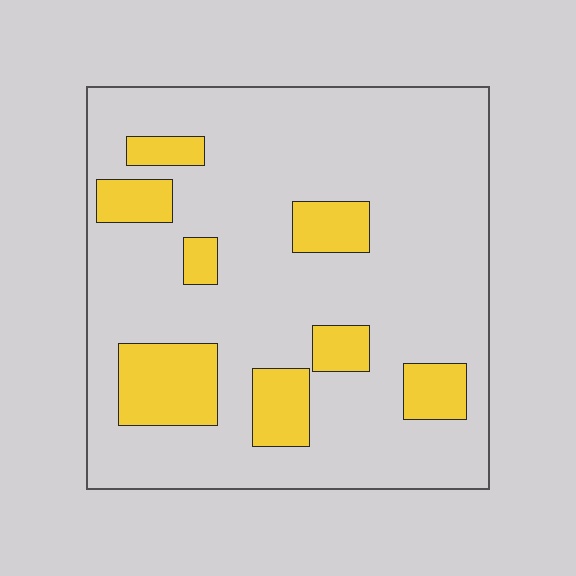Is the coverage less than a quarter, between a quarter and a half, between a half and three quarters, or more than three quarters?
Less than a quarter.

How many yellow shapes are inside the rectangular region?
8.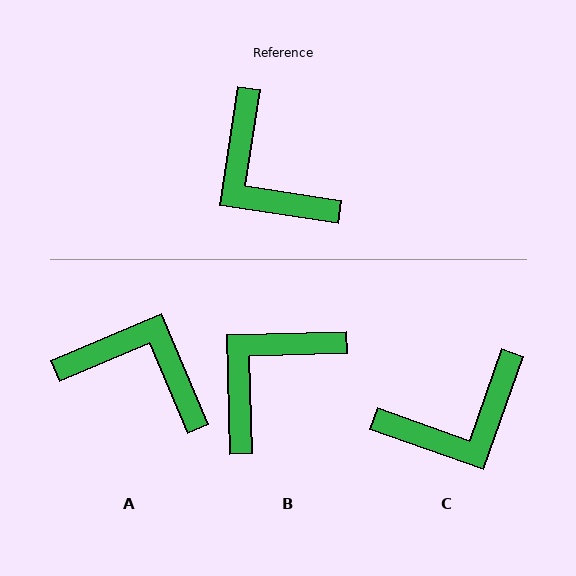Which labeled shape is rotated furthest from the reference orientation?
A, about 148 degrees away.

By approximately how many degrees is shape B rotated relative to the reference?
Approximately 80 degrees clockwise.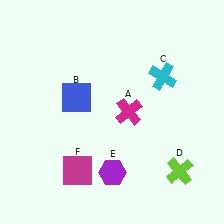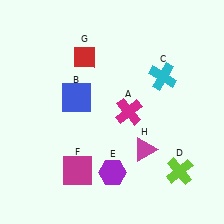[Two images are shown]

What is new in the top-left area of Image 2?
A red diamond (G) was added in the top-left area of Image 2.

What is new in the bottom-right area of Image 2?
A magenta triangle (H) was added in the bottom-right area of Image 2.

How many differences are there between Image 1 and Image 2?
There are 2 differences between the two images.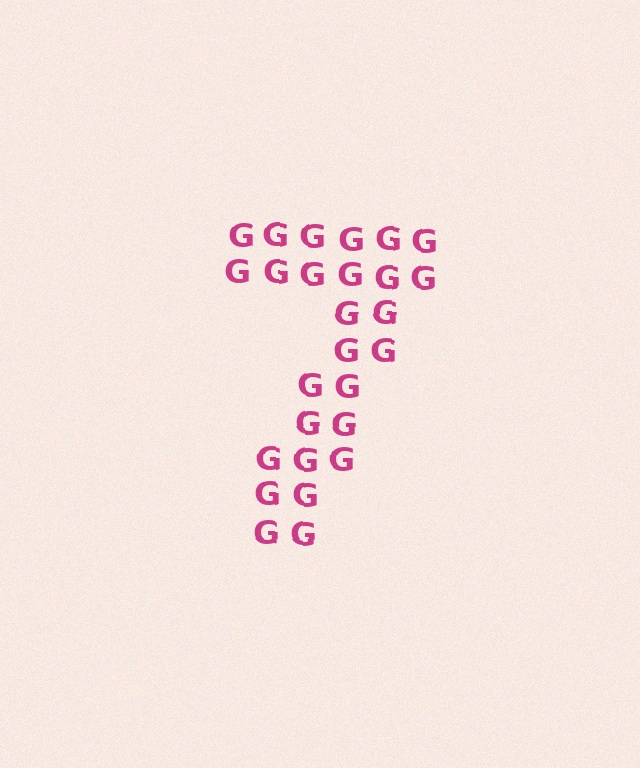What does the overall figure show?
The overall figure shows the digit 7.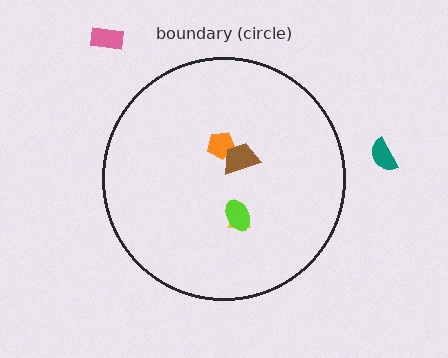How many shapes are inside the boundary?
4 inside, 2 outside.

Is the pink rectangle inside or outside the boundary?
Outside.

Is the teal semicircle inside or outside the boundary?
Outside.